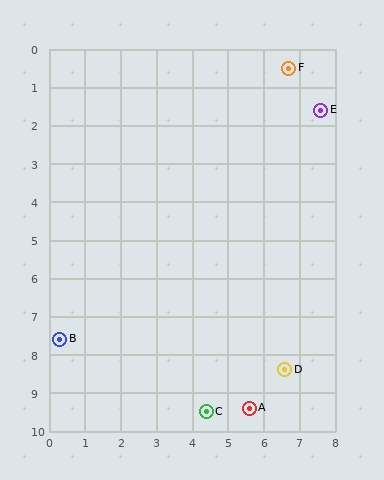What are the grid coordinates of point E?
Point E is at approximately (7.6, 1.6).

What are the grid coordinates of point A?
Point A is at approximately (5.6, 9.4).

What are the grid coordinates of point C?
Point C is at approximately (4.4, 9.5).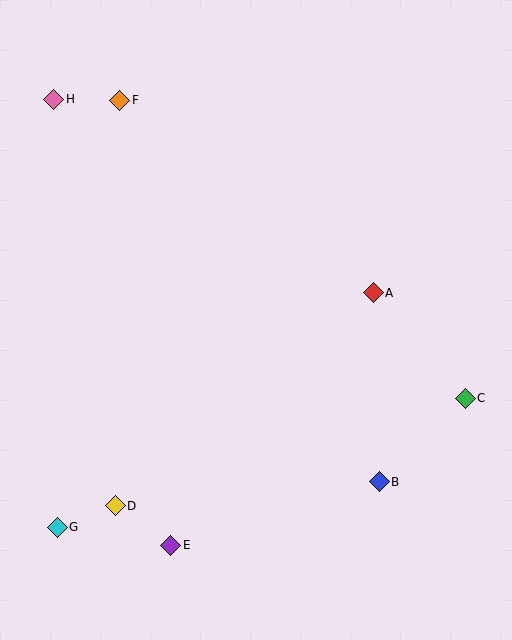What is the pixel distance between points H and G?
The distance between H and G is 428 pixels.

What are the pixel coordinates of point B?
Point B is at (379, 482).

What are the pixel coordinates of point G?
Point G is at (57, 527).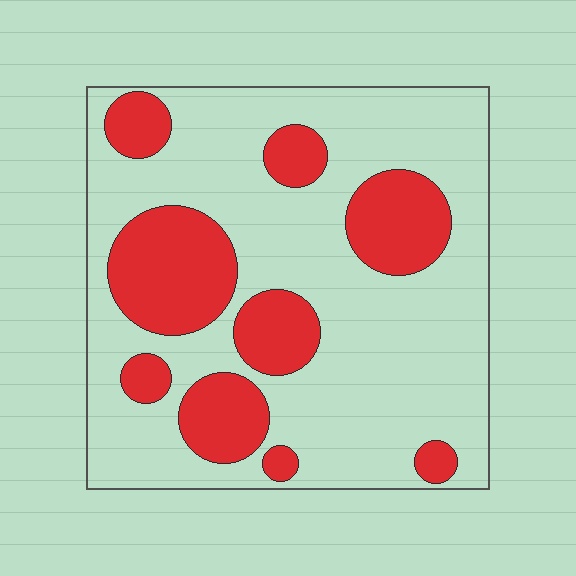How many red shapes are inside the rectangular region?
9.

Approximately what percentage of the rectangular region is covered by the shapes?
Approximately 30%.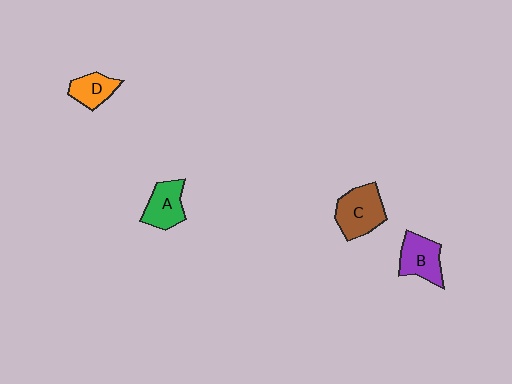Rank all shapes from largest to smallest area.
From largest to smallest: C (brown), B (purple), A (green), D (orange).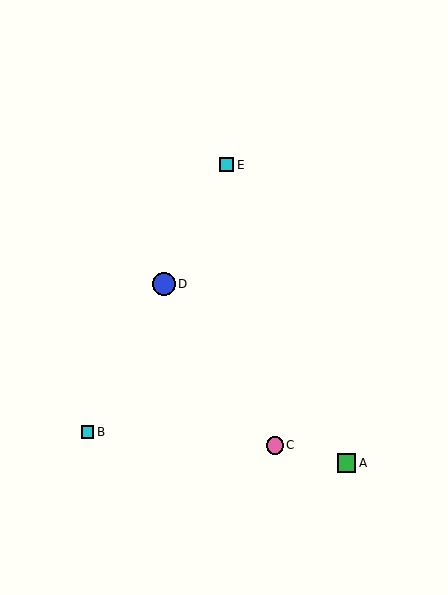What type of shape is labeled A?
Shape A is a green square.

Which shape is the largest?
The blue circle (labeled D) is the largest.